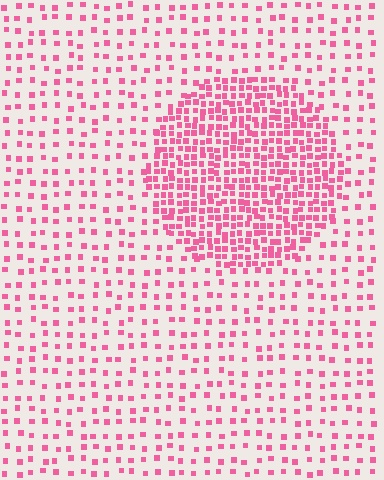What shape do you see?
I see a circle.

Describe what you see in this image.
The image contains small pink elements arranged at two different densities. A circle-shaped region is visible where the elements are more densely packed than the surrounding area.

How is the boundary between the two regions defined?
The boundary is defined by a change in element density (approximately 2.7x ratio). All elements are the same color, size, and shape.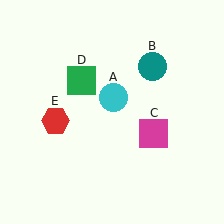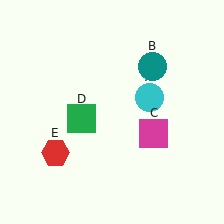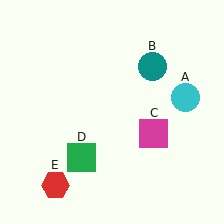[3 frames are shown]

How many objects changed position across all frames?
3 objects changed position: cyan circle (object A), green square (object D), red hexagon (object E).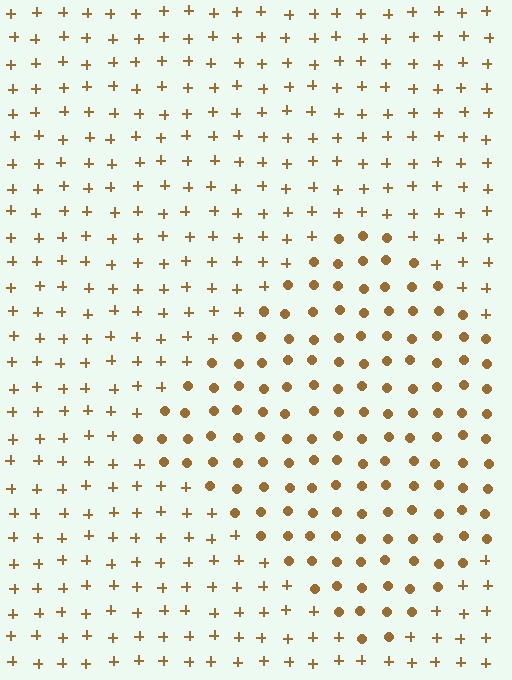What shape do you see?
I see a diamond.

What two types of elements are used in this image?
The image uses circles inside the diamond region and plus signs outside it.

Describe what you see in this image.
The image is filled with small brown elements arranged in a uniform grid. A diamond-shaped region contains circles, while the surrounding area contains plus signs. The boundary is defined purely by the change in element shape.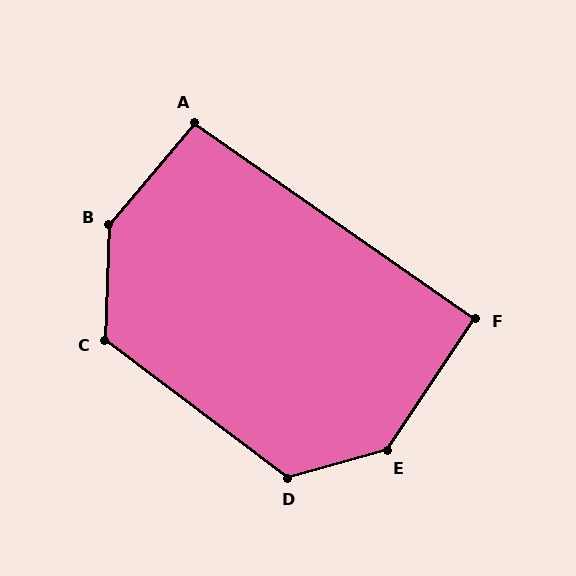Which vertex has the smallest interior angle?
F, at approximately 91 degrees.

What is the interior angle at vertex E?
Approximately 140 degrees (obtuse).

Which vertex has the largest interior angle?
B, at approximately 142 degrees.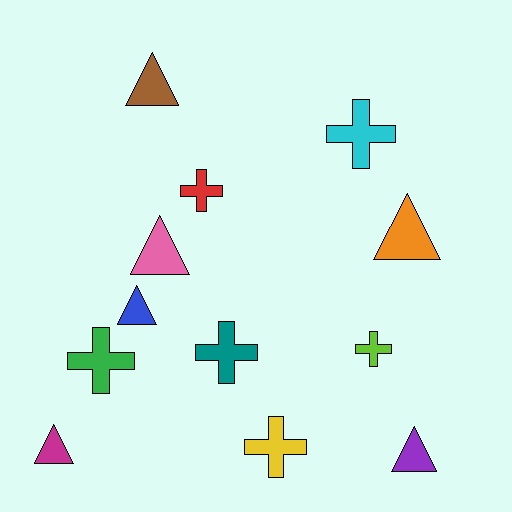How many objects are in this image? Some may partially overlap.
There are 12 objects.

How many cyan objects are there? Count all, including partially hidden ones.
There is 1 cyan object.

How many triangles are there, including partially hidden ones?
There are 6 triangles.